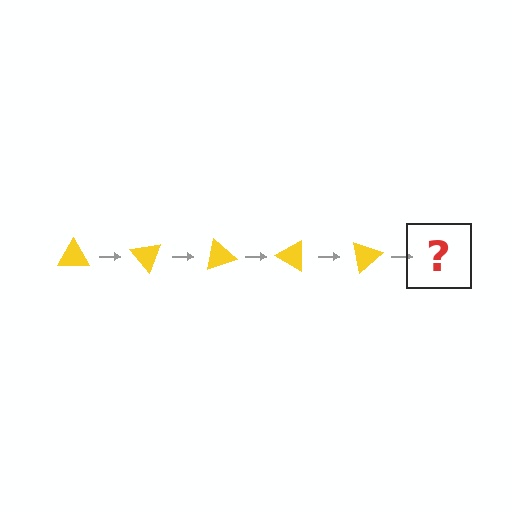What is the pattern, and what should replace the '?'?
The pattern is that the triangle rotates 50 degrees each step. The '?' should be a yellow triangle rotated 250 degrees.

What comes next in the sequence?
The next element should be a yellow triangle rotated 250 degrees.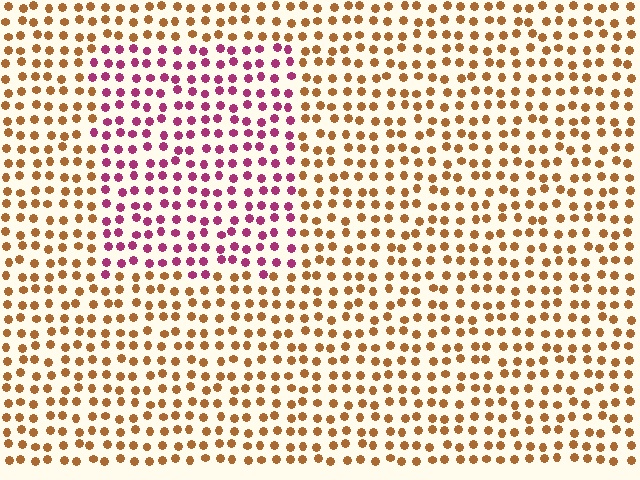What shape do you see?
I see a rectangle.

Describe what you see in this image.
The image is filled with small brown elements in a uniform arrangement. A rectangle-shaped region is visible where the elements are tinted to a slightly different hue, forming a subtle color boundary.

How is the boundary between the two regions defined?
The boundary is defined purely by a slight shift in hue (about 64 degrees). Spacing, size, and orientation are identical on both sides.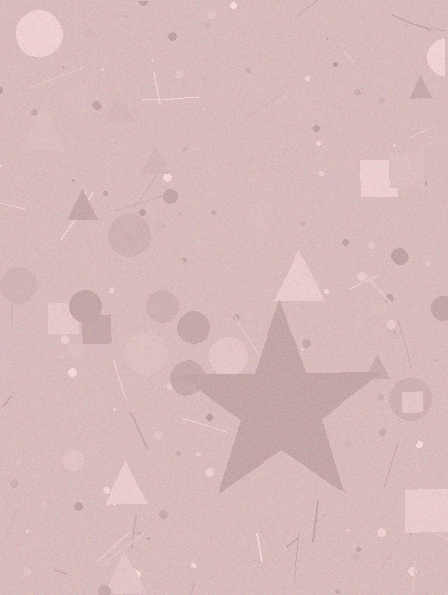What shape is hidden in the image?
A star is hidden in the image.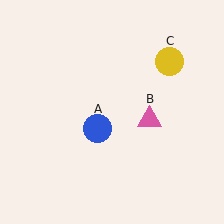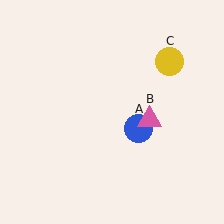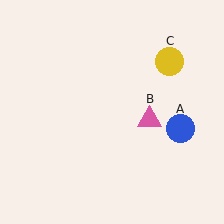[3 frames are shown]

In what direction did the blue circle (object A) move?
The blue circle (object A) moved right.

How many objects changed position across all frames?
1 object changed position: blue circle (object A).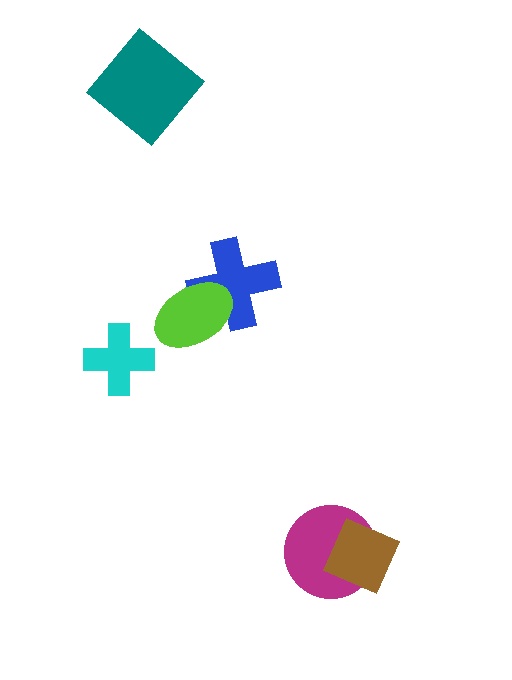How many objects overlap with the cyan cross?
0 objects overlap with the cyan cross.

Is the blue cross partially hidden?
Yes, it is partially covered by another shape.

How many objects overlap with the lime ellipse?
1 object overlaps with the lime ellipse.